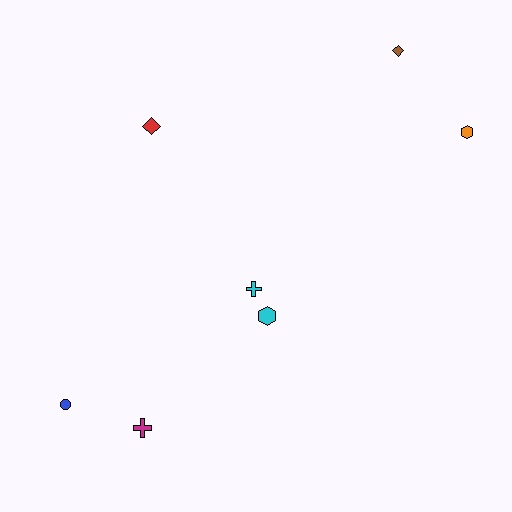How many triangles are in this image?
There are no triangles.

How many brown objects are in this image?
There is 1 brown object.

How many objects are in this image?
There are 7 objects.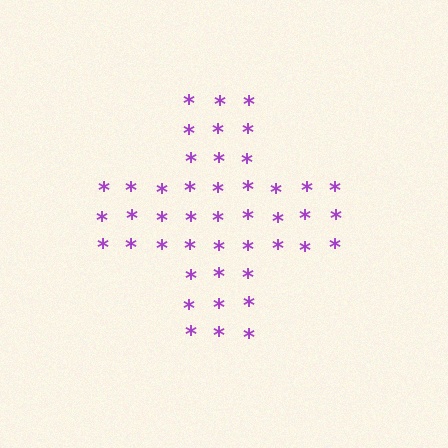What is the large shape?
The large shape is a cross.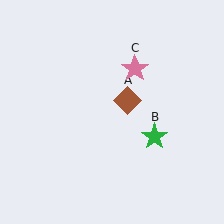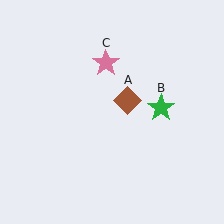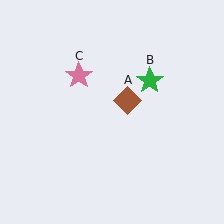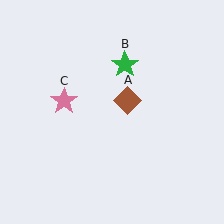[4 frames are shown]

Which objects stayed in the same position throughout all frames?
Brown diamond (object A) remained stationary.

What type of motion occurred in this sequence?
The green star (object B), pink star (object C) rotated counterclockwise around the center of the scene.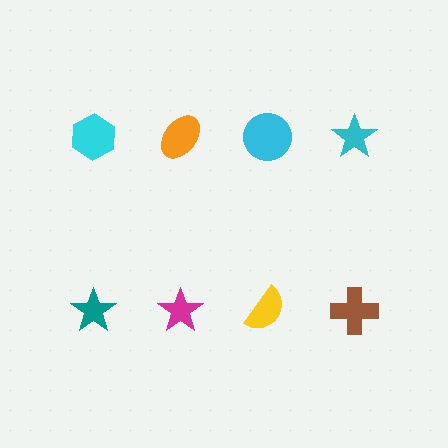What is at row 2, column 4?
A brown cross.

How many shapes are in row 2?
4 shapes.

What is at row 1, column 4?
A cyan star.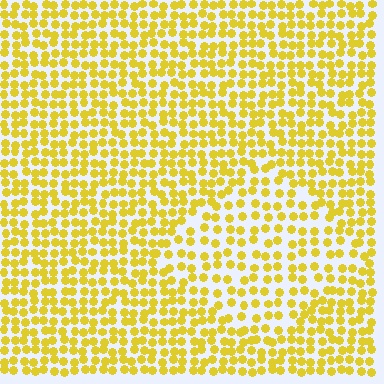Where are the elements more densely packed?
The elements are more densely packed outside the diamond boundary.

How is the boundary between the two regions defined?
The boundary is defined by a change in element density (approximately 1.6x ratio). All elements are the same color, size, and shape.